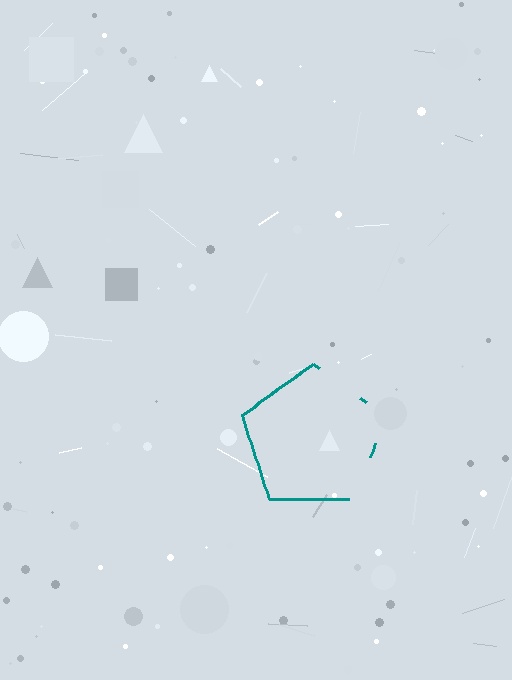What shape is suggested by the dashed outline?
The dashed outline suggests a pentagon.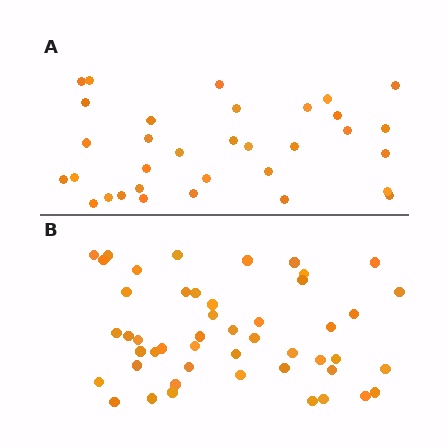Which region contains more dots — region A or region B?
Region B (the bottom region) has more dots.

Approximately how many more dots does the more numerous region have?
Region B has approximately 15 more dots than region A.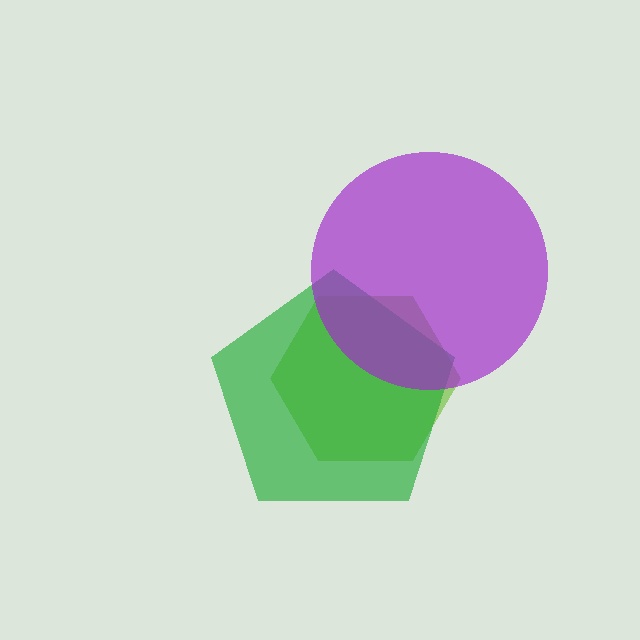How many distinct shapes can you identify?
There are 3 distinct shapes: a lime hexagon, a green pentagon, a purple circle.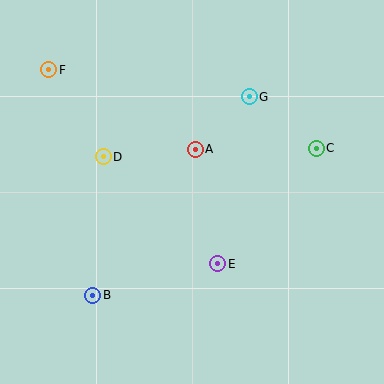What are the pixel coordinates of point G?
Point G is at (249, 97).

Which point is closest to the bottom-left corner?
Point B is closest to the bottom-left corner.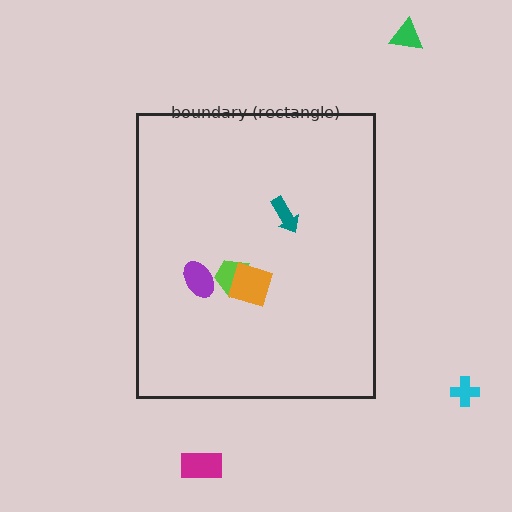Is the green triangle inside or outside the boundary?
Outside.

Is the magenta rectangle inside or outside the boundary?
Outside.